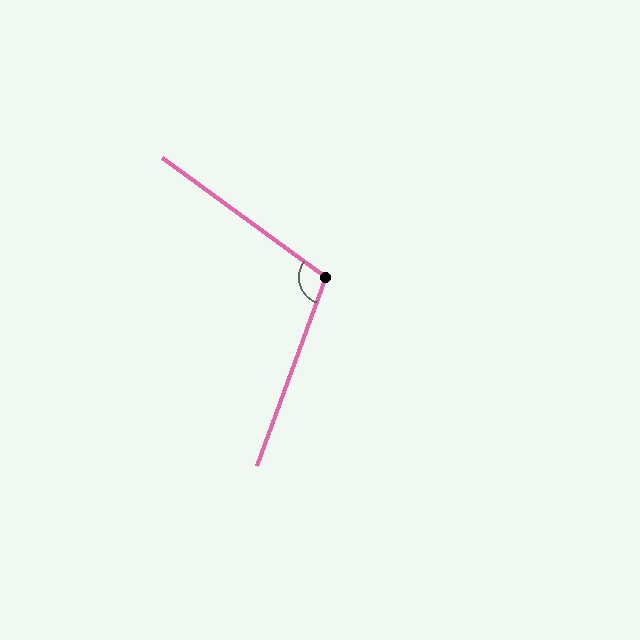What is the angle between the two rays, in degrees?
Approximately 106 degrees.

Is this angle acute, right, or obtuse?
It is obtuse.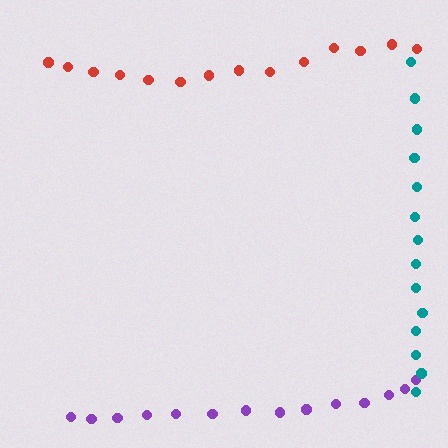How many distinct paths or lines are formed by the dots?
There are 3 distinct paths.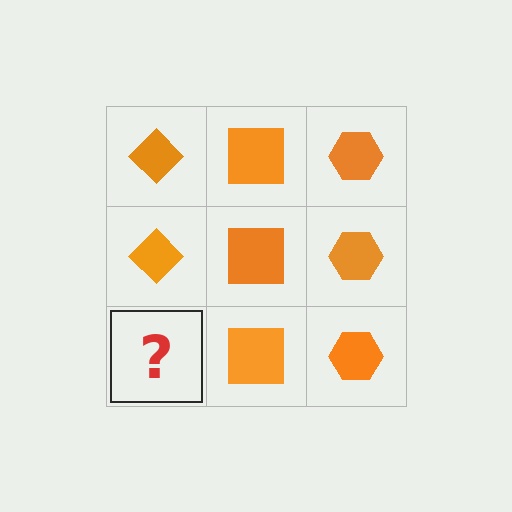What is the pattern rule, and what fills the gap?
The rule is that each column has a consistent shape. The gap should be filled with an orange diamond.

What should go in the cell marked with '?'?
The missing cell should contain an orange diamond.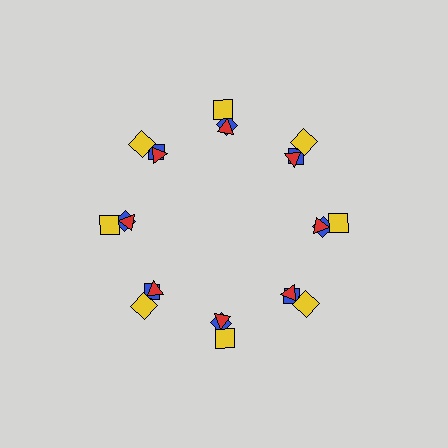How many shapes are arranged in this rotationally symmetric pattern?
There are 24 shapes, arranged in 8 groups of 3.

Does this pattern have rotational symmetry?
Yes, this pattern has 8-fold rotational symmetry. It looks the same after rotating 45 degrees around the center.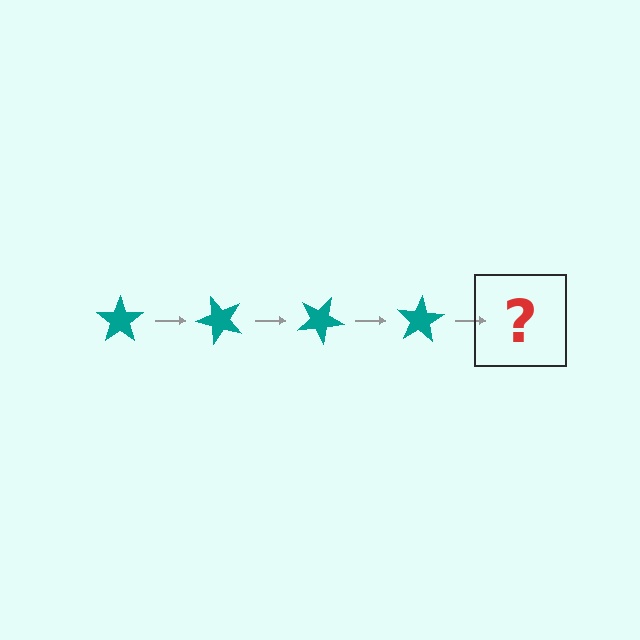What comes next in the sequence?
The next element should be a teal star rotated 200 degrees.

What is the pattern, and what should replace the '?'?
The pattern is that the star rotates 50 degrees each step. The '?' should be a teal star rotated 200 degrees.